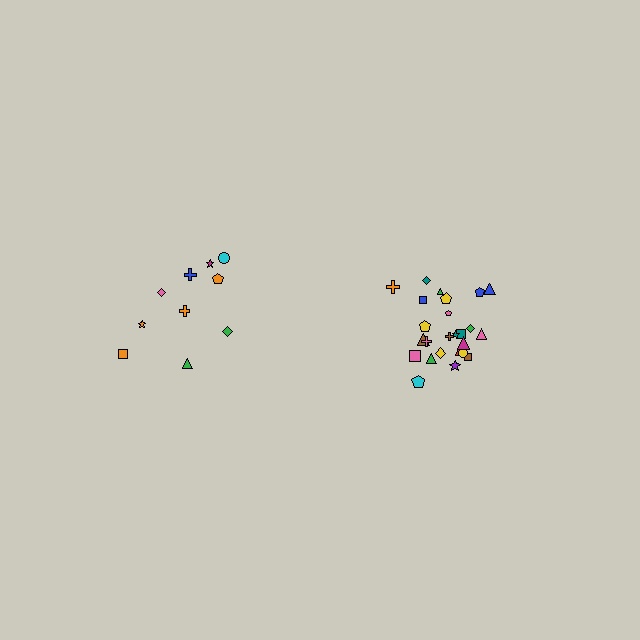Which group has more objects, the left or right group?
The right group.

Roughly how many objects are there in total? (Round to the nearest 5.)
Roughly 35 objects in total.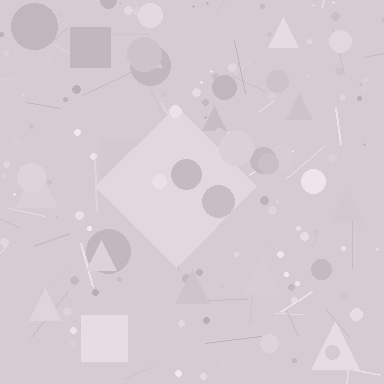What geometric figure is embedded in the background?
A diamond is embedded in the background.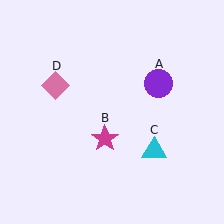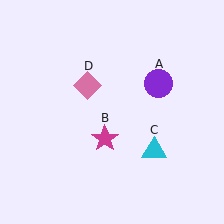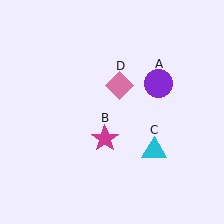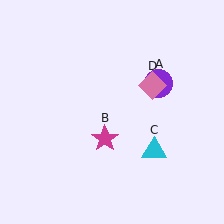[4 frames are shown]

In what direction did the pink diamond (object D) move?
The pink diamond (object D) moved right.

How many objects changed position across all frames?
1 object changed position: pink diamond (object D).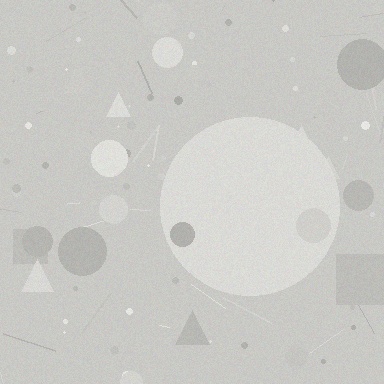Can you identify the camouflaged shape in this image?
The camouflaged shape is a circle.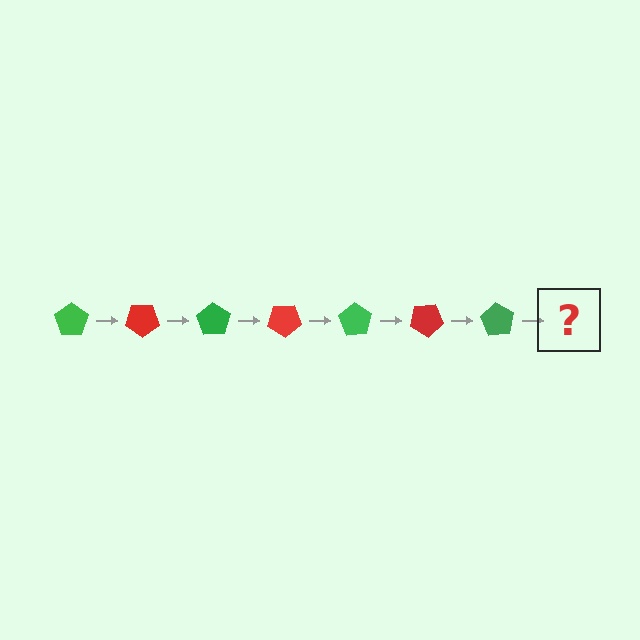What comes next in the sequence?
The next element should be a red pentagon, rotated 245 degrees from the start.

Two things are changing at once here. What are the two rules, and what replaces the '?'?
The two rules are that it rotates 35 degrees each step and the color cycles through green and red. The '?' should be a red pentagon, rotated 245 degrees from the start.